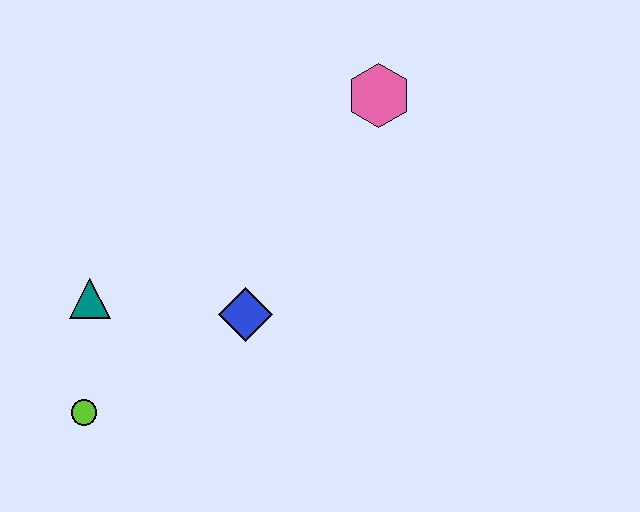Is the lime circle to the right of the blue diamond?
No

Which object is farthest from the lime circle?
The pink hexagon is farthest from the lime circle.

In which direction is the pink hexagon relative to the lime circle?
The pink hexagon is above the lime circle.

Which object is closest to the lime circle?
The teal triangle is closest to the lime circle.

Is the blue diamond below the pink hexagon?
Yes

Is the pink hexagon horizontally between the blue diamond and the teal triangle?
No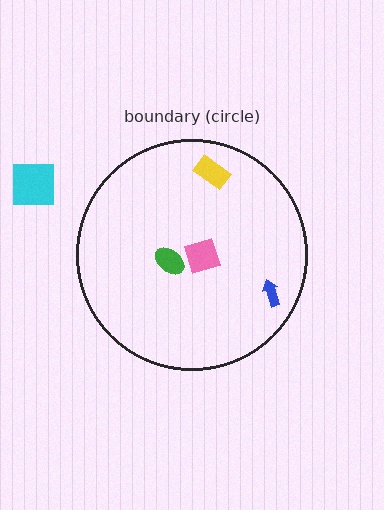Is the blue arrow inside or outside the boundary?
Inside.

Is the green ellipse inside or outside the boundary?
Inside.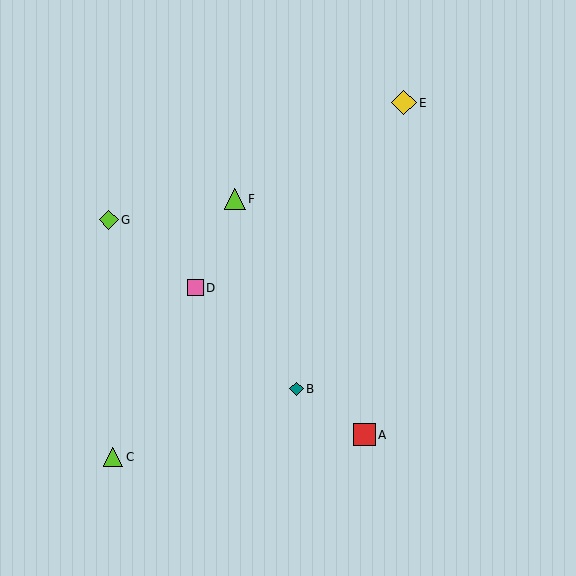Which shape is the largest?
The yellow diamond (labeled E) is the largest.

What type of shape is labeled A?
Shape A is a red square.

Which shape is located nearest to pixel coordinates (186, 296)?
The pink square (labeled D) at (196, 288) is nearest to that location.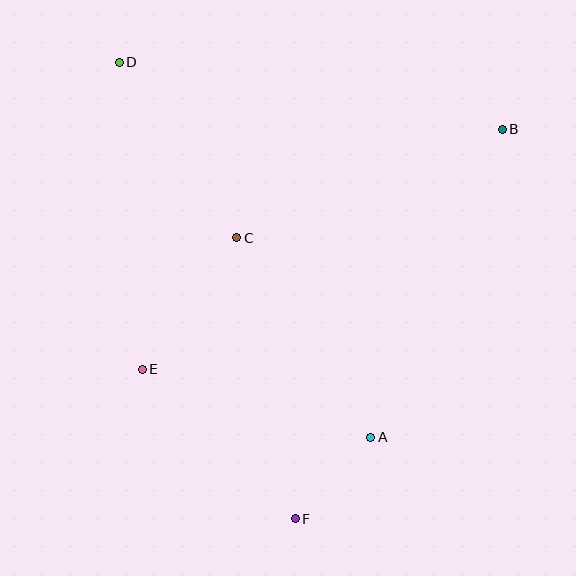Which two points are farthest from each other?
Points D and F are farthest from each other.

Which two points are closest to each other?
Points A and F are closest to each other.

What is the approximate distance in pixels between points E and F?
The distance between E and F is approximately 214 pixels.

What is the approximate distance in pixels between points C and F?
The distance between C and F is approximately 287 pixels.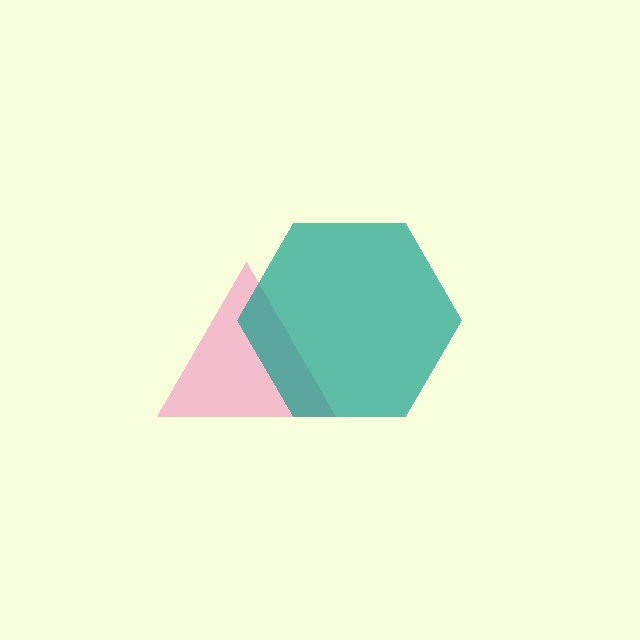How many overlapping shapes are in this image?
There are 2 overlapping shapes in the image.